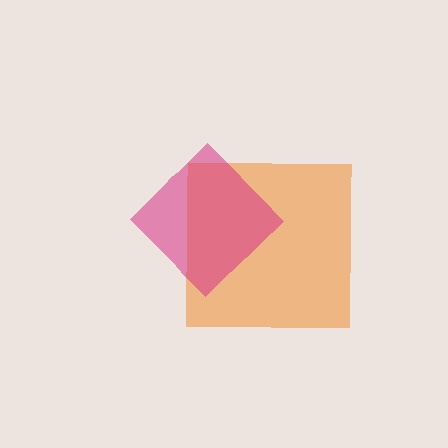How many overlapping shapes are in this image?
There are 2 overlapping shapes in the image.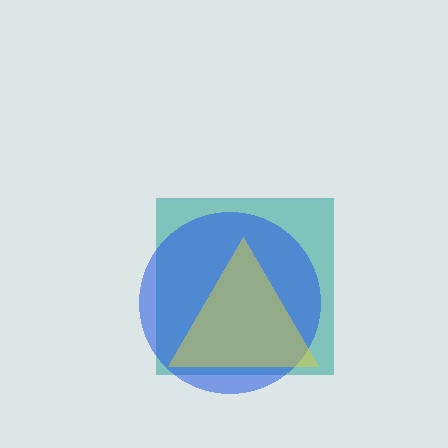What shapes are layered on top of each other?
The layered shapes are: a teal square, a blue circle, a yellow triangle.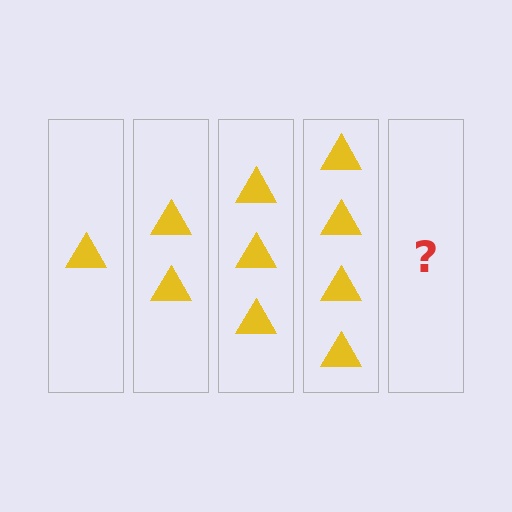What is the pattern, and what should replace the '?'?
The pattern is that each step adds one more triangle. The '?' should be 5 triangles.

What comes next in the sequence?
The next element should be 5 triangles.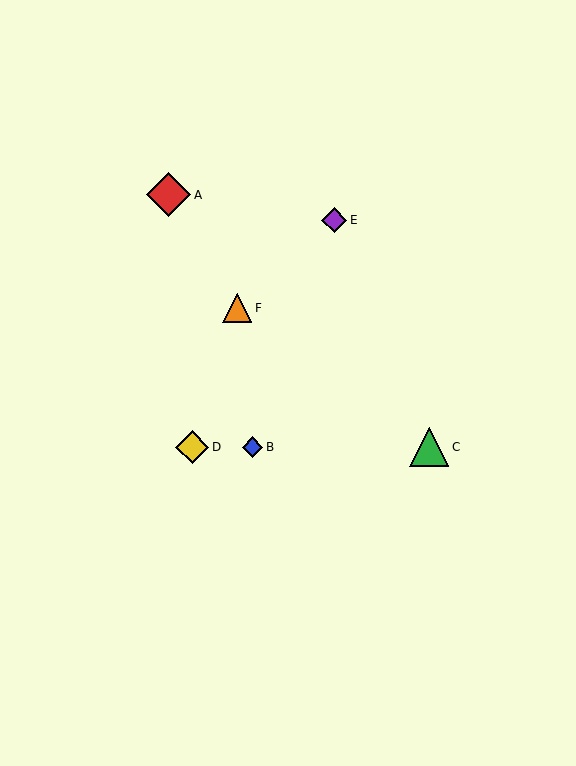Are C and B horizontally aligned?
Yes, both are at y≈447.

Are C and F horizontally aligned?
No, C is at y≈447 and F is at y≈308.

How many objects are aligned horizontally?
3 objects (B, C, D) are aligned horizontally.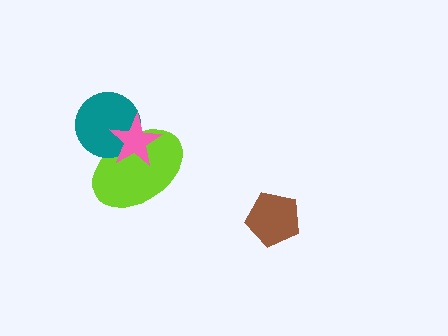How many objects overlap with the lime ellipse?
2 objects overlap with the lime ellipse.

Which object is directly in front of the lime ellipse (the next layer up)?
The teal circle is directly in front of the lime ellipse.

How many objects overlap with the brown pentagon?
0 objects overlap with the brown pentagon.